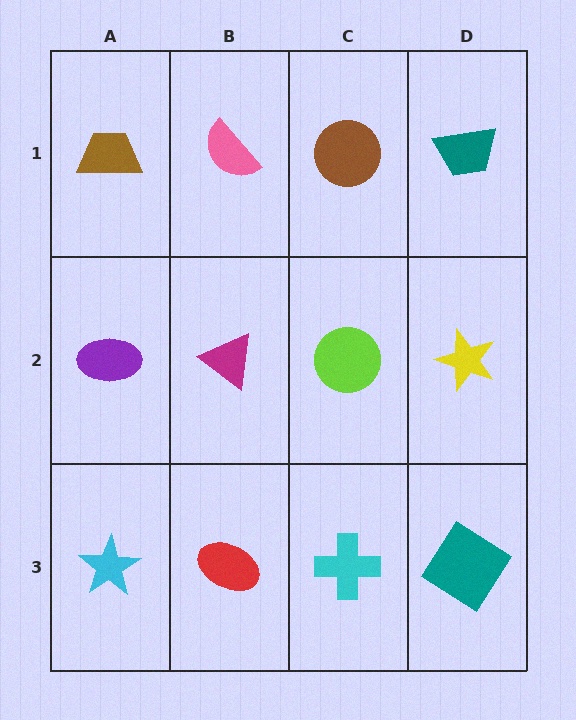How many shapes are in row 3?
4 shapes.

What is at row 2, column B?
A magenta triangle.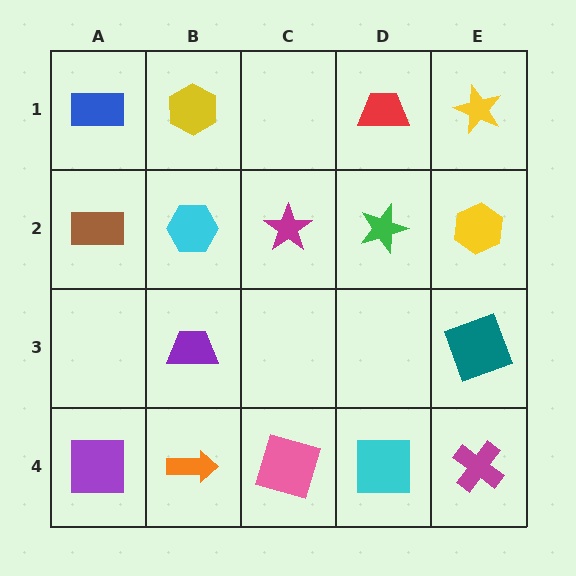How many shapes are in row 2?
5 shapes.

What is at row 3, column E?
A teal square.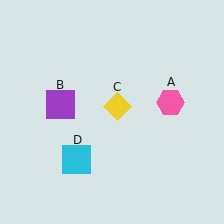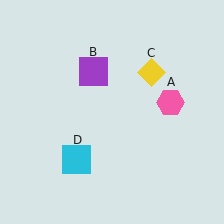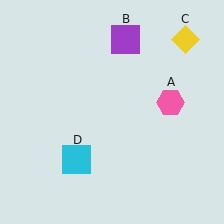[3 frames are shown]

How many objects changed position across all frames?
2 objects changed position: purple square (object B), yellow diamond (object C).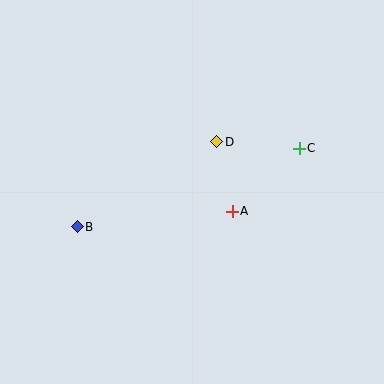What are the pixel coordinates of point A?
Point A is at (232, 211).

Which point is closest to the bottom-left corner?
Point B is closest to the bottom-left corner.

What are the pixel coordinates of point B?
Point B is at (77, 227).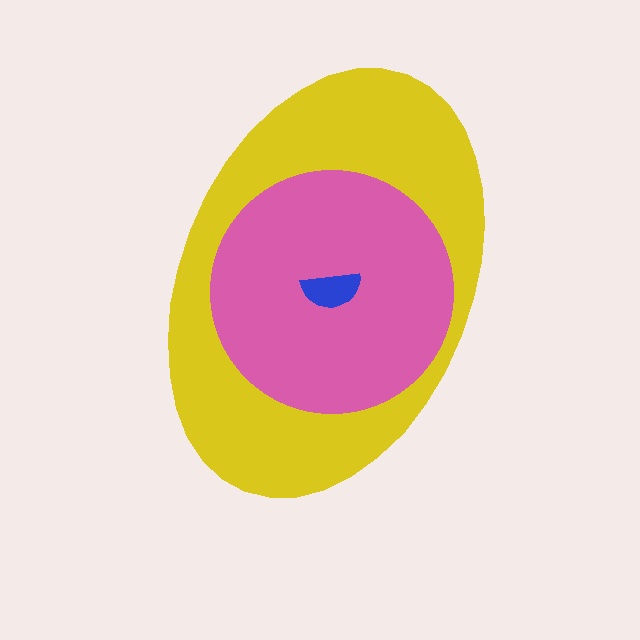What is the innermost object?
The blue semicircle.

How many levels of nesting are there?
3.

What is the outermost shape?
The yellow ellipse.